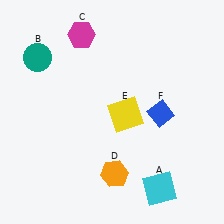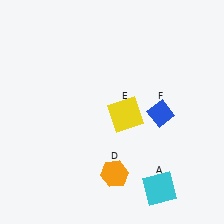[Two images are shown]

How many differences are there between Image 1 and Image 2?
There are 2 differences between the two images.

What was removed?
The magenta hexagon (C), the teal circle (B) were removed in Image 2.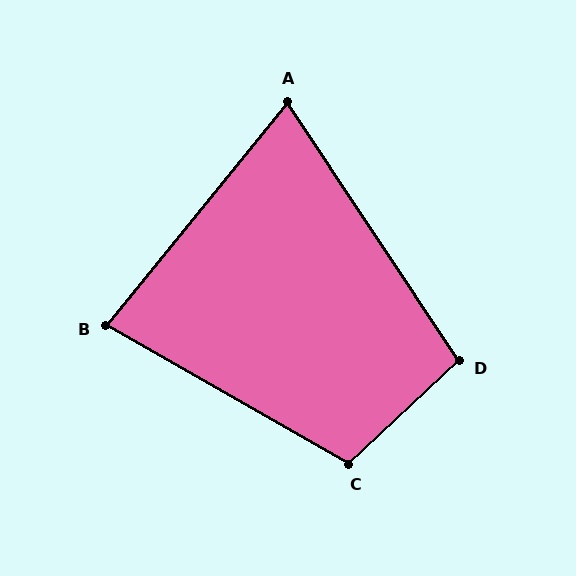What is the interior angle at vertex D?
Approximately 100 degrees (obtuse).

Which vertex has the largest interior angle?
C, at approximately 107 degrees.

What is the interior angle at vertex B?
Approximately 80 degrees (acute).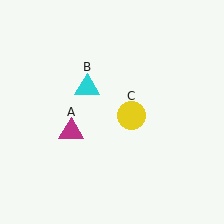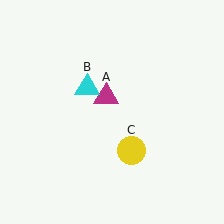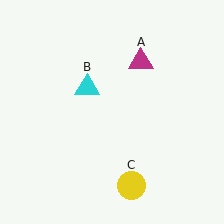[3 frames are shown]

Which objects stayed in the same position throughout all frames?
Cyan triangle (object B) remained stationary.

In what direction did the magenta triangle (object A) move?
The magenta triangle (object A) moved up and to the right.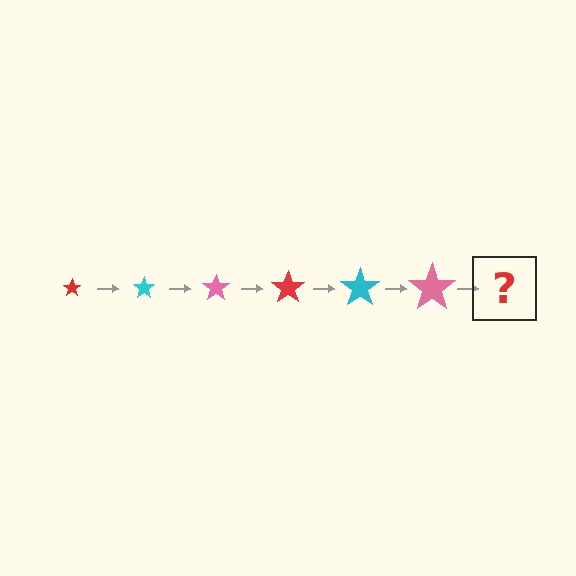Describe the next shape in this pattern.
It should be a red star, larger than the previous one.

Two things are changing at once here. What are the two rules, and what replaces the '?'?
The two rules are that the star grows larger each step and the color cycles through red, cyan, and pink. The '?' should be a red star, larger than the previous one.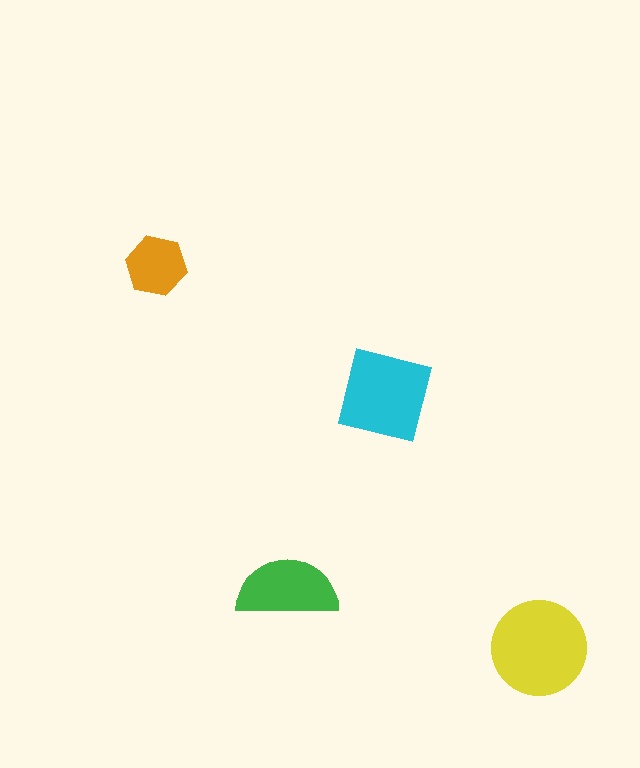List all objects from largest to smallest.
The yellow circle, the cyan square, the green semicircle, the orange hexagon.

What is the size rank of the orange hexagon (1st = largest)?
4th.